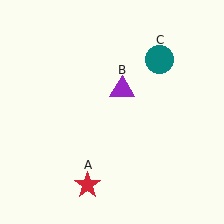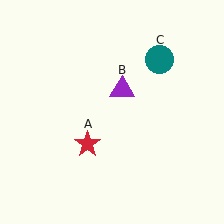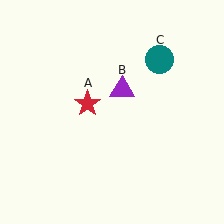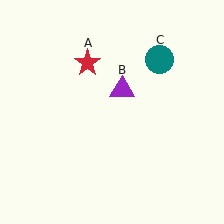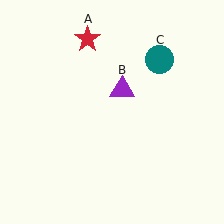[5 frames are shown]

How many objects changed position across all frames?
1 object changed position: red star (object A).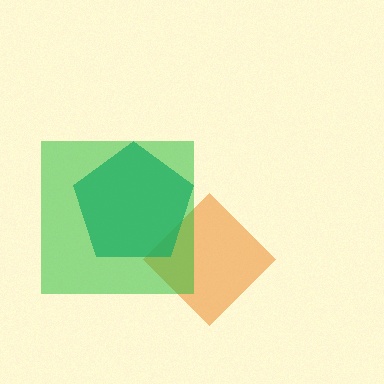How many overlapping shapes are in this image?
There are 3 overlapping shapes in the image.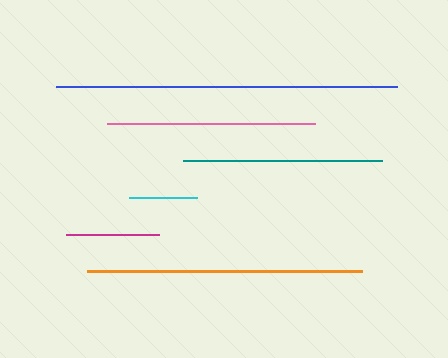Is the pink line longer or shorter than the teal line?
The pink line is longer than the teal line.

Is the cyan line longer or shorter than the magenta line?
The magenta line is longer than the cyan line.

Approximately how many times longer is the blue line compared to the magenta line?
The blue line is approximately 3.7 times the length of the magenta line.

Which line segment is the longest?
The blue line is the longest at approximately 341 pixels.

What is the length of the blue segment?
The blue segment is approximately 341 pixels long.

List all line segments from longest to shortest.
From longest to shortest: blue, orange, pink, teal, magenta, cyan.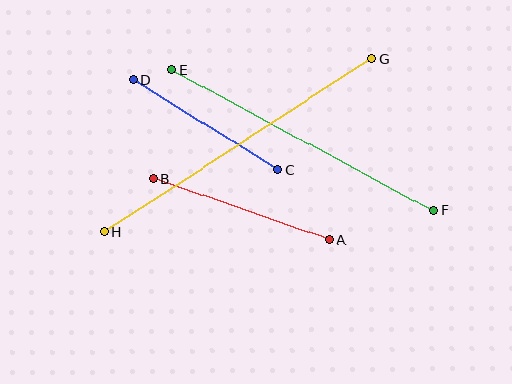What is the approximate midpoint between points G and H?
The midpoint is at approximately (238, 145) pixels.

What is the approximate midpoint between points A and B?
The midpoint is at approximately (242, 209) pixels.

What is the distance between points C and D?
The distance is approximately 170 pixels.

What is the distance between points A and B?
The distance is approximately 187 pixels.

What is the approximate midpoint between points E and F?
The midpoint is at approximately (303, 140) pixels.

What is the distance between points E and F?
The distance is approximately 298 pixels.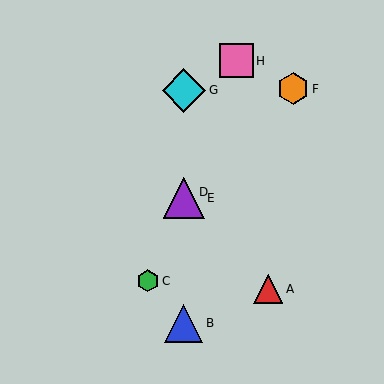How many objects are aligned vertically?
4 objects (B, D, E, G) are aligned vertically.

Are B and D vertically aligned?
Yes, both are at x≈184.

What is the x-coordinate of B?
Object B is at x≈184.